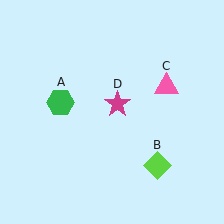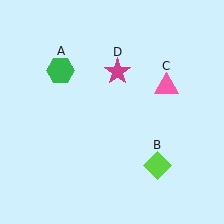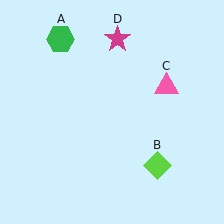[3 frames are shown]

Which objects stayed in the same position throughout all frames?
Lime diamond (object B) and pink triangle (object C) remained stationary.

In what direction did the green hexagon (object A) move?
The green hexagon (object A) moved up.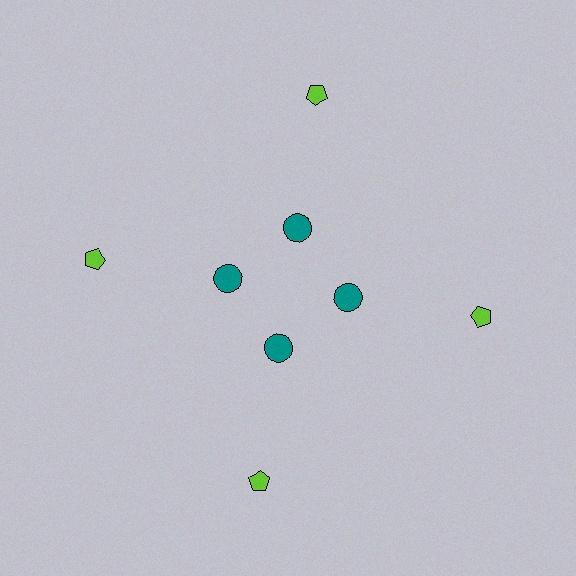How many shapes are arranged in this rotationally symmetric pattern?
There are 8 shapes, arranged in 4 groups of 2.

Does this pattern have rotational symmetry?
Yes, this pattern has 4-fold rotational symmetry. It looks the same after rotating 90 degrees around the center.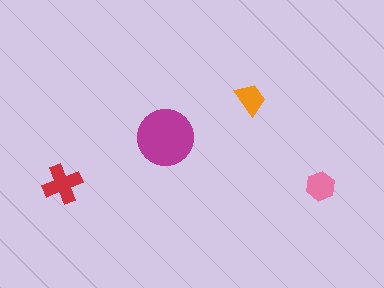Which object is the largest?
The magenta circle.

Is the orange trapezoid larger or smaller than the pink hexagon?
Smaller.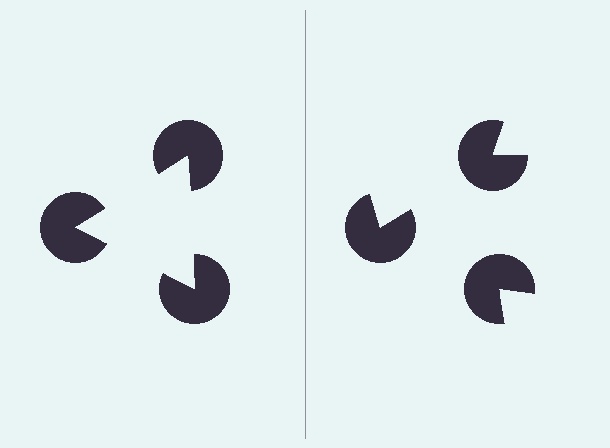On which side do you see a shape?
An illusory triangle appears on the left side. On the right side the wedge cuts are rotated, so no coherent shape forms.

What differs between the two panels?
The pac-man discs are positioned identically on both sides; only the wedge orientations differ. On the left they align to a triangle; on the right they are misaligned.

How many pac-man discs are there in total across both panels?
6 — 3 on each side.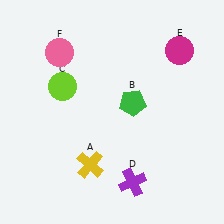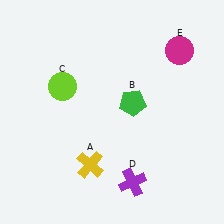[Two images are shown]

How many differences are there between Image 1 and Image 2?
There is 1 difference between the two images.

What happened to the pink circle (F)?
The pink circle (F) was removed in Image 2. It was in the top-left area of Image 1.